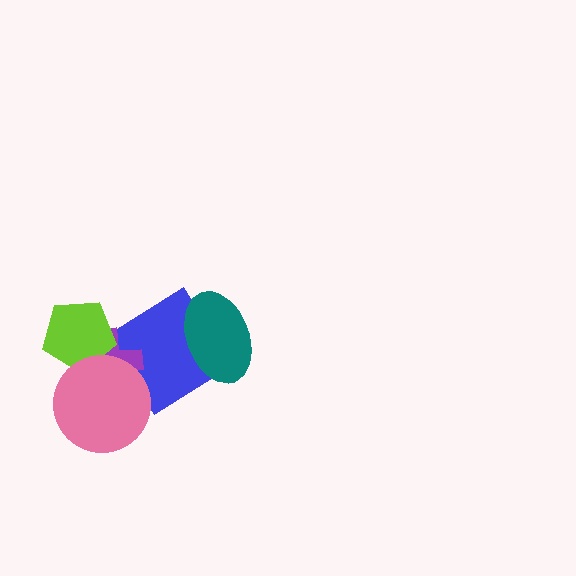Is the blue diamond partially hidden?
Yes, it is partially covered by another shape.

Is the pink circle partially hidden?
No, no other shape covers it.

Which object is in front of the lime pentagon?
The pink circle is in front of the lime pentagon.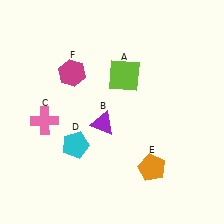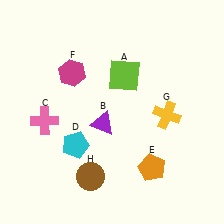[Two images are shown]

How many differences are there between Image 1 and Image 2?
There are 2 differences between the two images.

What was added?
A yellow cross (G), a brown circle (H) were added in Image 2.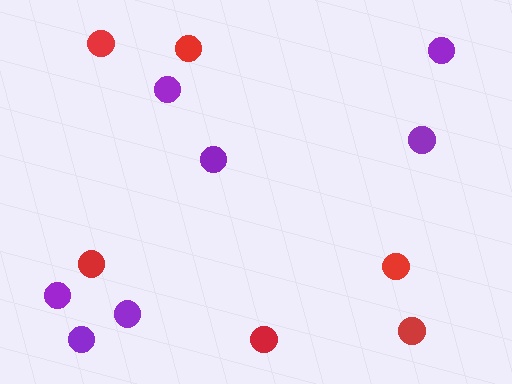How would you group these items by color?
There are 2 groups: one group of red circles (6) and one group of purple circles (7).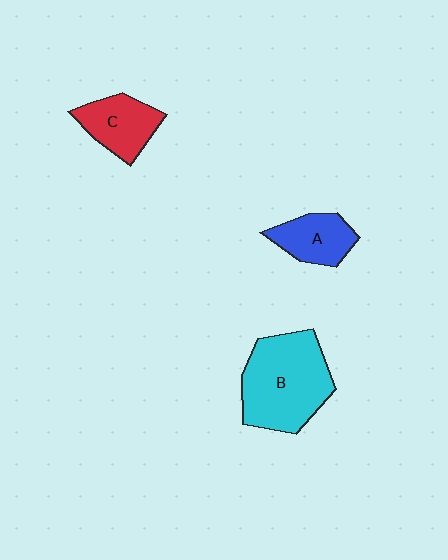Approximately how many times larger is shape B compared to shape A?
Approximately 2.2 times.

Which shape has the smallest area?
Shape A (blue).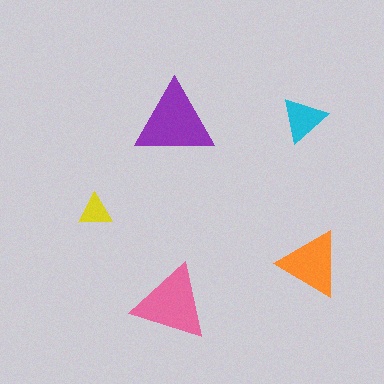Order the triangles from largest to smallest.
the purple one, the pink one, the orange one, the cyan one, the yellow one.